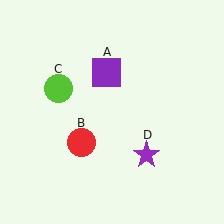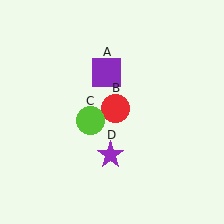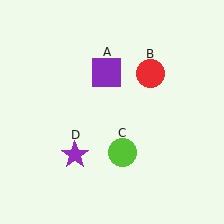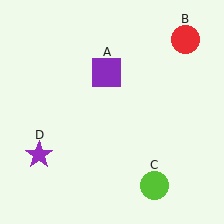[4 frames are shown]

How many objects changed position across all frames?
3 objects changed position: red circle (object B), lime circle (object C), purple star (object D).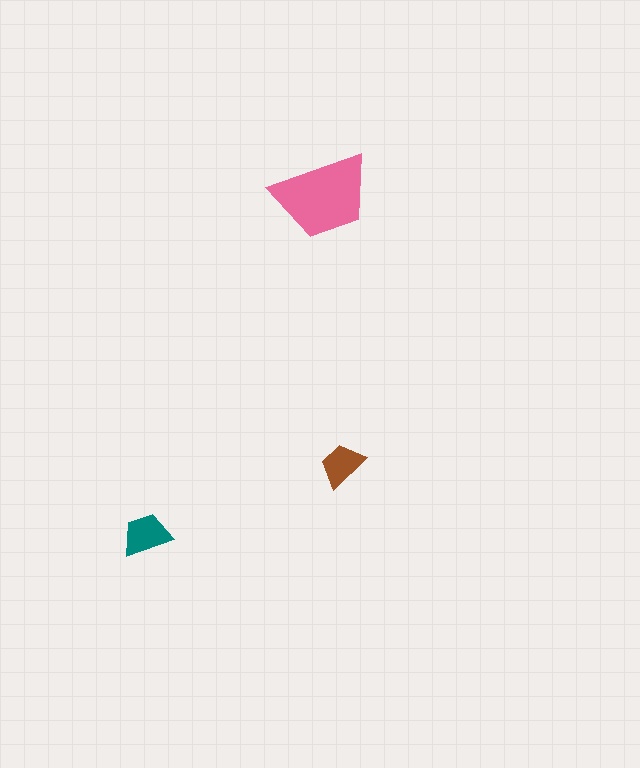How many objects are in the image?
There are 3 objects in the image.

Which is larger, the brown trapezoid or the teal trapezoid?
The teal one.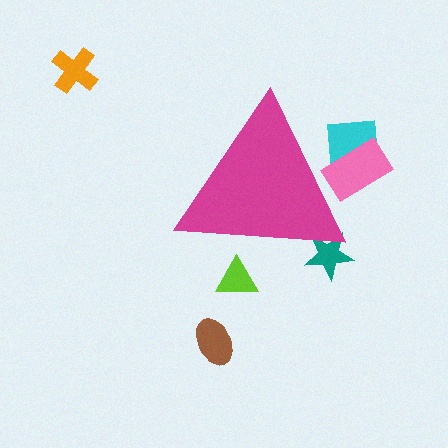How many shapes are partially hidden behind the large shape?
4 shapes are partially hidden.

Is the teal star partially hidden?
Yes, the teal star is partially hidden behind the magenta triangle.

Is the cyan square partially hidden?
Yes, the cyan square is partially hidden behind the magenta triangle.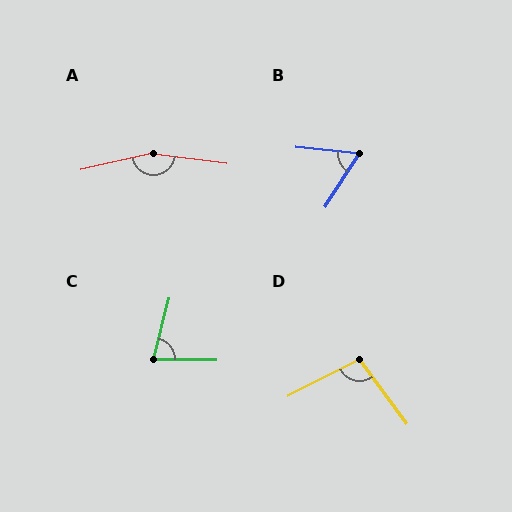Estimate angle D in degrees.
Approximately 100 degrees.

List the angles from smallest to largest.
B (63°), C (76°), D (100°), A (160°).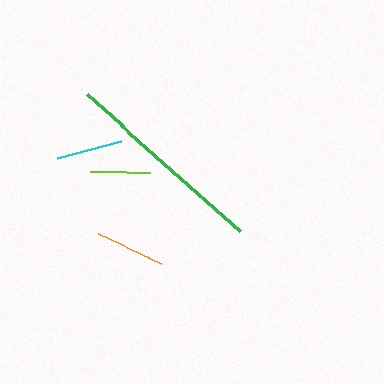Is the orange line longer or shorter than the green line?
The green line is longer than the orange line.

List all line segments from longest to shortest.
From longest to shortest: green, orange, cyan, lime.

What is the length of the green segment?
The green segment is approximately 206 pixels long.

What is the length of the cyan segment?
The cyan segment is approximately 66 pixels long.